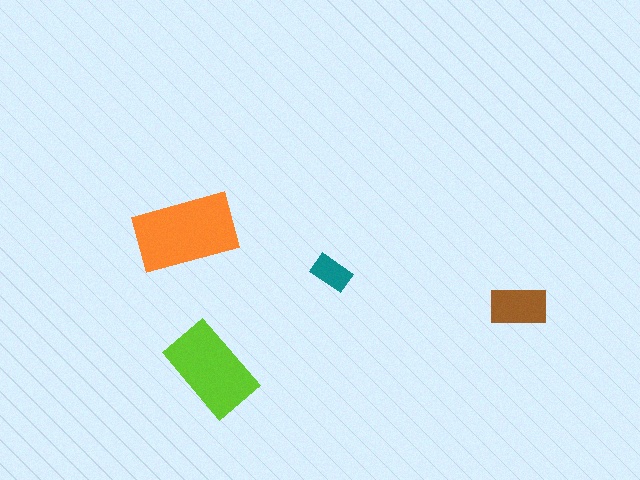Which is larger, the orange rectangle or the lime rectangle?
The orange one.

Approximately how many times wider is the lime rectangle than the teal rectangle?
About 2.5 times wider.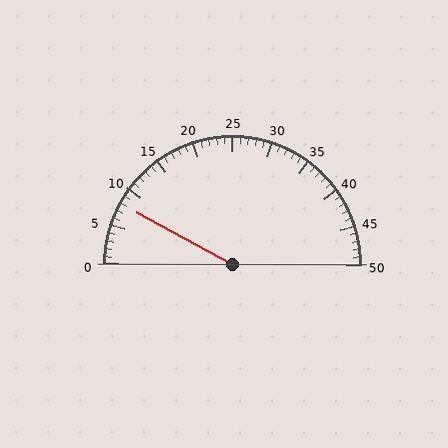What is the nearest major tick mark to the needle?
The nearest major tick mark is 10.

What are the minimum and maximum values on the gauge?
The gauge ranges from 0 to 50.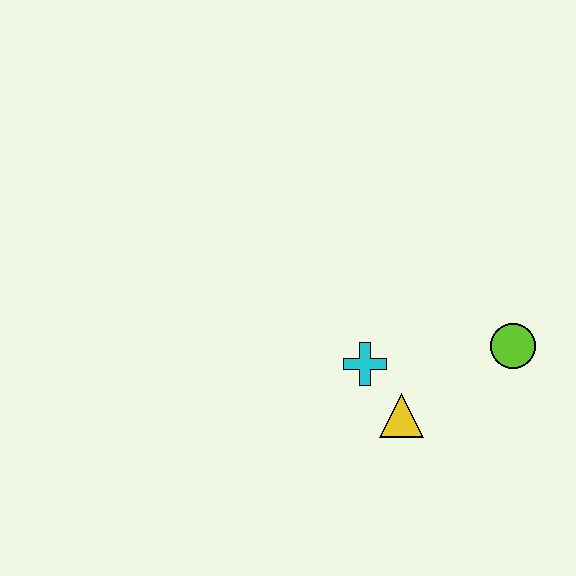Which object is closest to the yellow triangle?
The cyan cross is closest to the yellow triangle.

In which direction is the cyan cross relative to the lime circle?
The cyan cross is to the left of the lime circle.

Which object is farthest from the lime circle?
The cyan cross is farthest from the lime circle.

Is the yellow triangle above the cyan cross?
No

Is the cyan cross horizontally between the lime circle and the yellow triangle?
No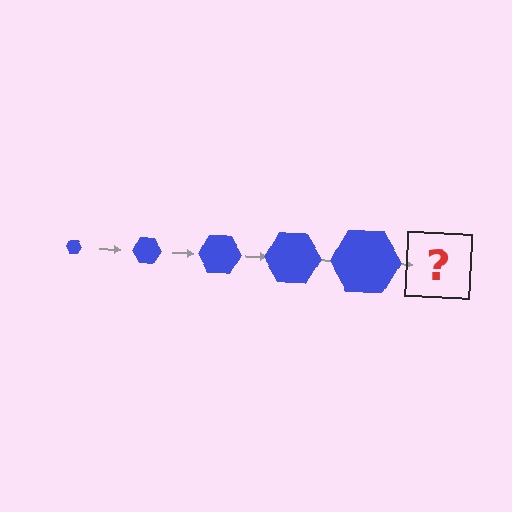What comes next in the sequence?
The next element should be a blue hexagon, larger than the previous one.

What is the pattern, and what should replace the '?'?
The pattern is that the hexagon gets progressively larger each step. The '?' should be a blue hexagon, larger than the previous one.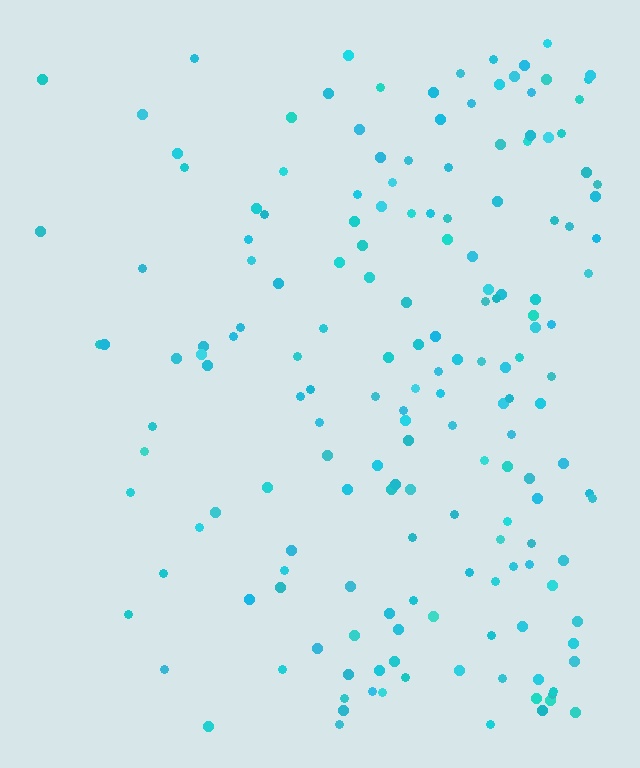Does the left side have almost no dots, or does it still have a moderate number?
Still a moderate number, just noticeably fewer than the right.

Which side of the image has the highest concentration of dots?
The right.